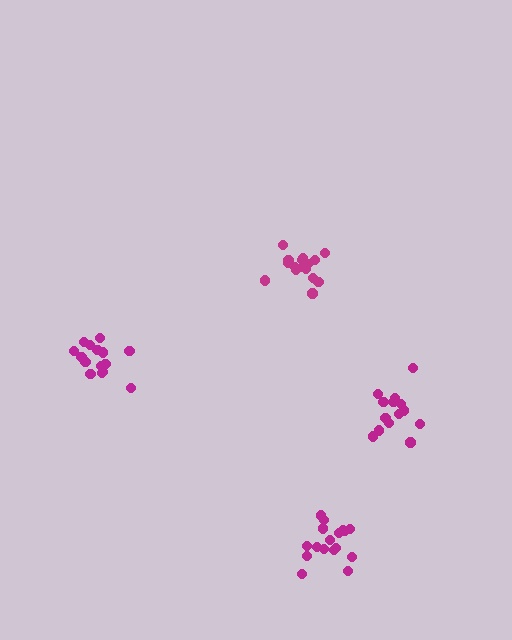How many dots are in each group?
Group 1: 15 dots, Group 2: 14 dots, Group 3: 16 dots, Group 4: 17 dots (62 total).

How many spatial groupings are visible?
There are 4 spatial groupings.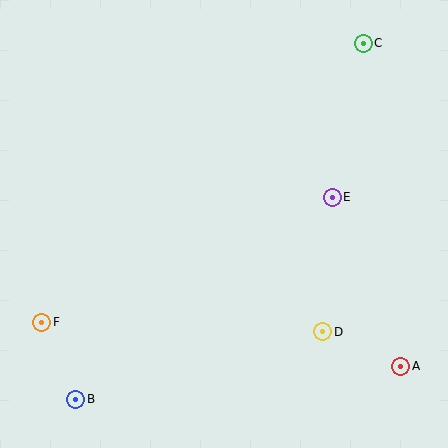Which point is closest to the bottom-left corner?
Point B is closest to the bottom-left corner.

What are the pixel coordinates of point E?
Point E is at (332, 197).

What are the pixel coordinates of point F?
Point F is at (42, 322).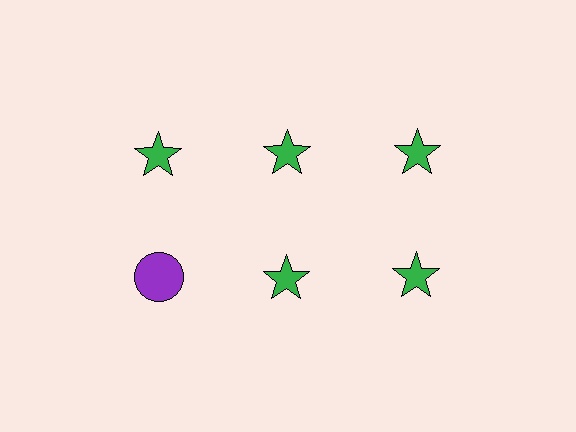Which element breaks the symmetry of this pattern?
The purple circle in the second row, leftmost column breaks the symmetry. All other shapes are green stars.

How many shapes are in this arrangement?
There are 6 shapes arranged in a grid pattern.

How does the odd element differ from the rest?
It differs in both color (purple instead of green) and shape (circle instead of star).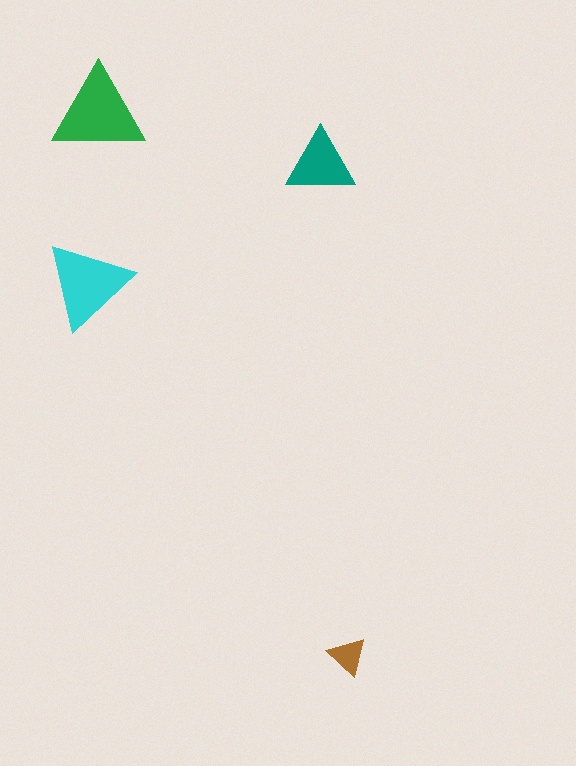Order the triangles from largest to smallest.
the green one, the cyan one, the teal one, the brown one.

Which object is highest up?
The green triangle is topmost.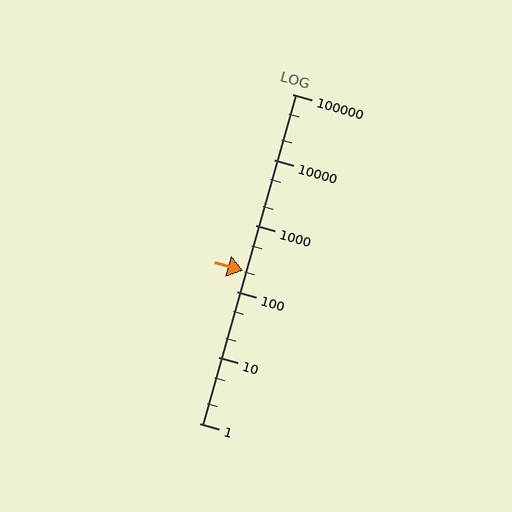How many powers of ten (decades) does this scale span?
The scale spans 5 decades, from 1 to 100000.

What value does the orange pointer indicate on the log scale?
The pointer indicates approximately 210.